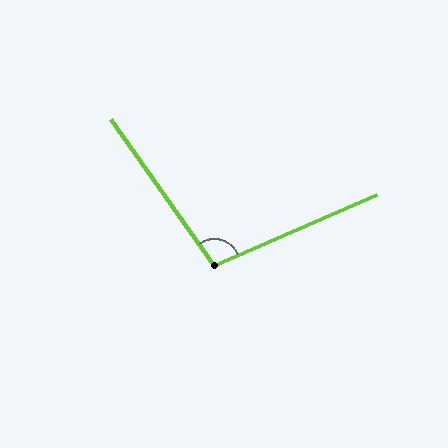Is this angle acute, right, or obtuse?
It is obtuse.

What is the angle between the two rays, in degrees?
Approximately 102 degrees.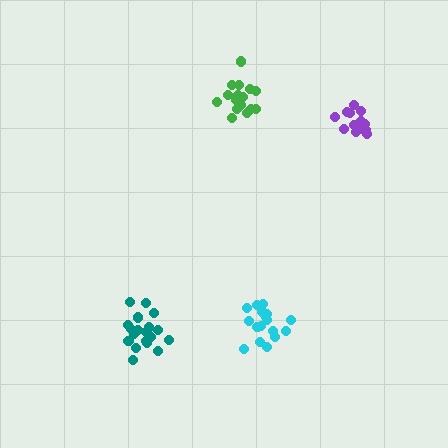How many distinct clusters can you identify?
There are 4 distinct clusters.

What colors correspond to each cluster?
The clusters are colored: teal, cyan, purple, green.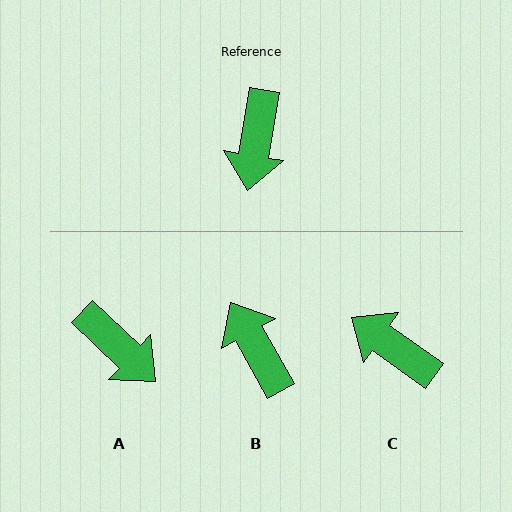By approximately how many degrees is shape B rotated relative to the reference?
Approximately 141 degrees clockwise.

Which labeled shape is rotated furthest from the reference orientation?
B, about 141 degrees away.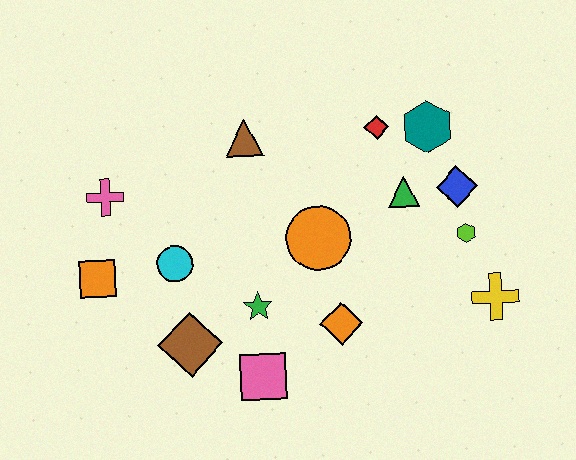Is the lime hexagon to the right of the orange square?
Yes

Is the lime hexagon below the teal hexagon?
Yes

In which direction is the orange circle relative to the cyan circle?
The orange circle is to the right of the cyan circle.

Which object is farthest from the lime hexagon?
The orange square is farthest from the lime hexagon.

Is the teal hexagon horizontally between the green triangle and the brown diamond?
No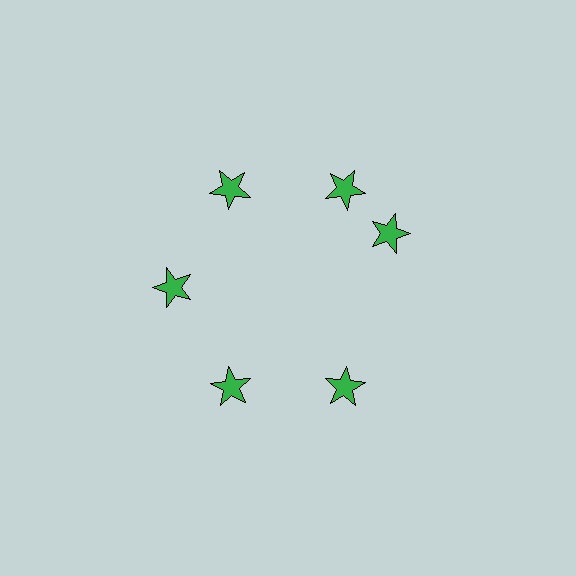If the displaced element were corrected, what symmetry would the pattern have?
It would have 6-fold rotational symmetry — the pattern would map onto itself every 60 degrees.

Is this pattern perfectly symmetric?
No. The 6 green stars are arranged in a ring, but one element near the 3 o'clock position is rotated out of alignment along the ring, breaking the 6-fold rotational symmetry.